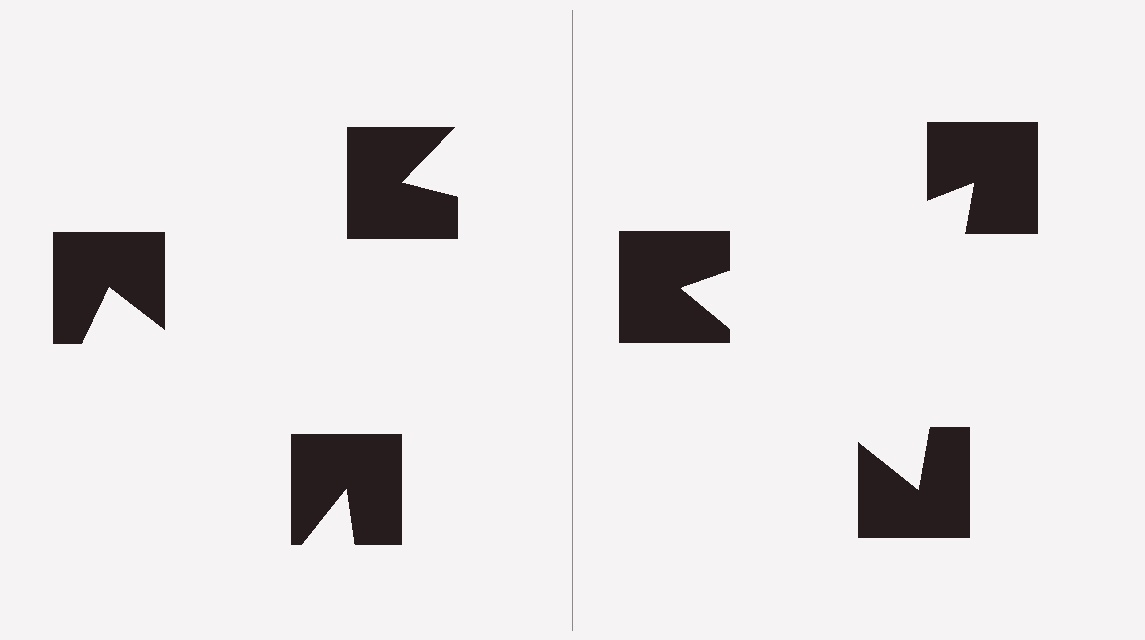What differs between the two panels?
The notched squares are positioned identically on both sides; only the wedge orientations differ. On the right they align to a triangle; on the left they are misaligned.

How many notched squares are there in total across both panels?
6 — 3 on each side.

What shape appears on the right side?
An illusory triangle.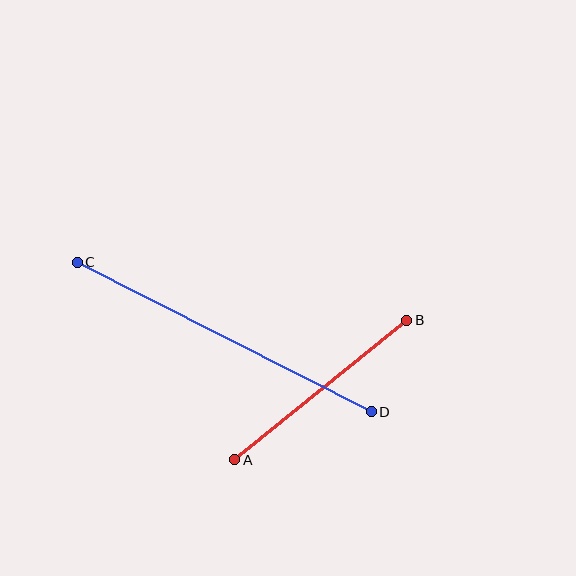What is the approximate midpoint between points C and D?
The midpoint is at approximately (224, 337) pixels.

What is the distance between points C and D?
The distance is approximately 330 pixels.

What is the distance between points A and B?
The distance is approximately 222 pixels.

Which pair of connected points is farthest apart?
Points C and D are farthest apart.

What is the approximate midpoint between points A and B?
The midpoint is at approximately (321, 390) pixels.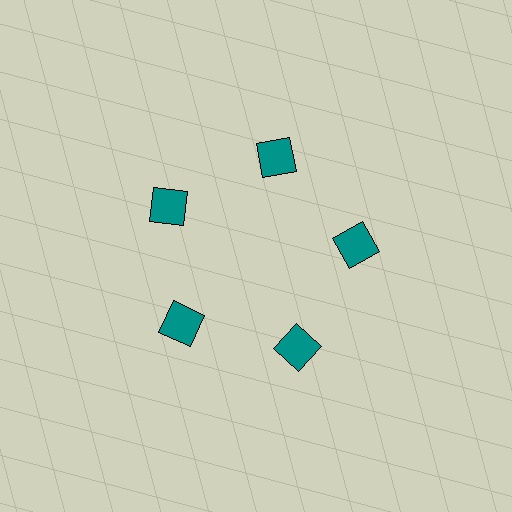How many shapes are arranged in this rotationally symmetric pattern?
There are 5 shapes, arranged in 5 groups of 1.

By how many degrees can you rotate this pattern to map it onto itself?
The pattern maps onto itself every 72 degrees of rotation.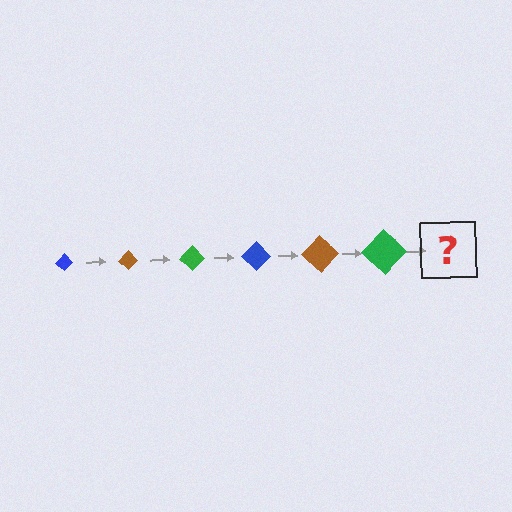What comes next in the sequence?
The next element should be a blue diamond, larger than the previous one.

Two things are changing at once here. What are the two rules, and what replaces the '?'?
The two rules are that the diamond grows larger each step and the color cycles through blue, brown, and green. The '?' should be a blue diamond, larger than the previous one.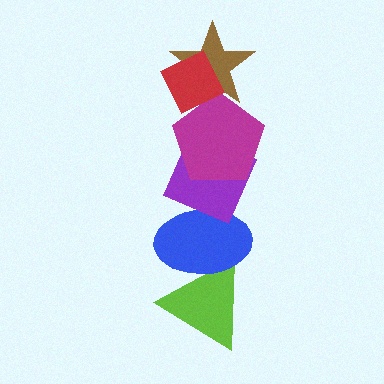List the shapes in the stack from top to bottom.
From top to bottom: the red diamond, the brown star, the magenta pentagon, the purple diamond, the blue ellipse, the lime triangle.